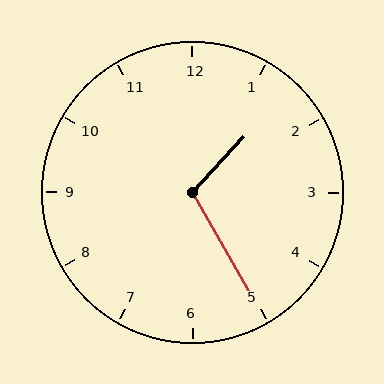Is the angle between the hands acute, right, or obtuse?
It is obtuse.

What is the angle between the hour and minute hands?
Approximately 108 degrees.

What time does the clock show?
1:25.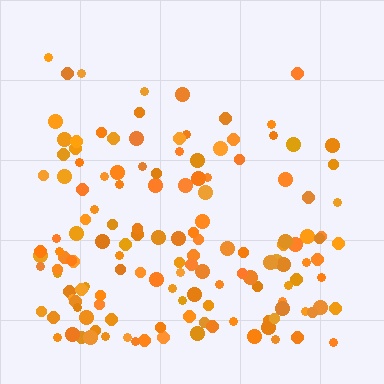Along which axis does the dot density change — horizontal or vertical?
Vertical.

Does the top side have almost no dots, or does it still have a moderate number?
Still a moderate number, just noticeably fewer than the bottom.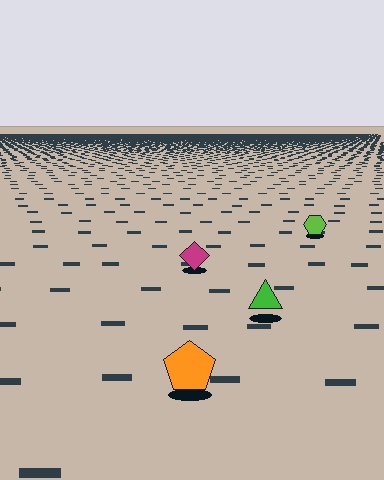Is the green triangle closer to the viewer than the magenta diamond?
Yes. The green triangle is closer — you can tell from the texture gradient: the ground texture is coarser near it.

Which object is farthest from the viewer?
The lime hexagon is farthest from the viewer. It appears smaller and the ground texture around it is denser.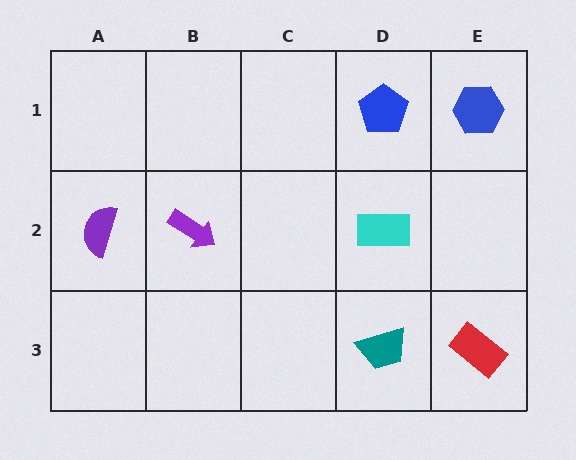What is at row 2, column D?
A cyan rectangle.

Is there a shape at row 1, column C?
No, that cell is empty.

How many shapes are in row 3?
2 shapes.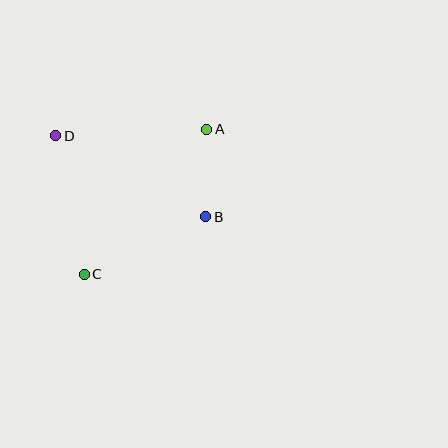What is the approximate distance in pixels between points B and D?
The distance between B and D is approximately 171 pixels.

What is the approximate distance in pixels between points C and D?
The distance between C and D is approximately 141 pixels.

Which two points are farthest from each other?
Points A and C are farthest from each other.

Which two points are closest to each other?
Points A and B are closest to each other.